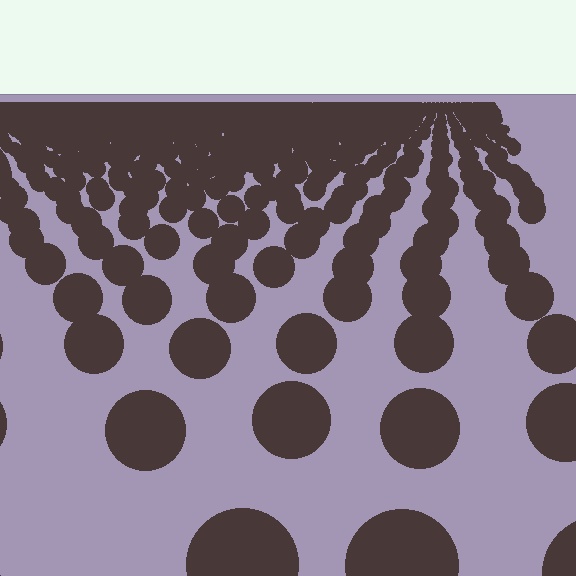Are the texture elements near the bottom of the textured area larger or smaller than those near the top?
Larger. Near the bottom, elements are closer to the viewer and appear at a bigger on-screen size.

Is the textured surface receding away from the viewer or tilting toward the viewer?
The surface is receding away from the viewer. Texture elements get smaller and denser toward the top.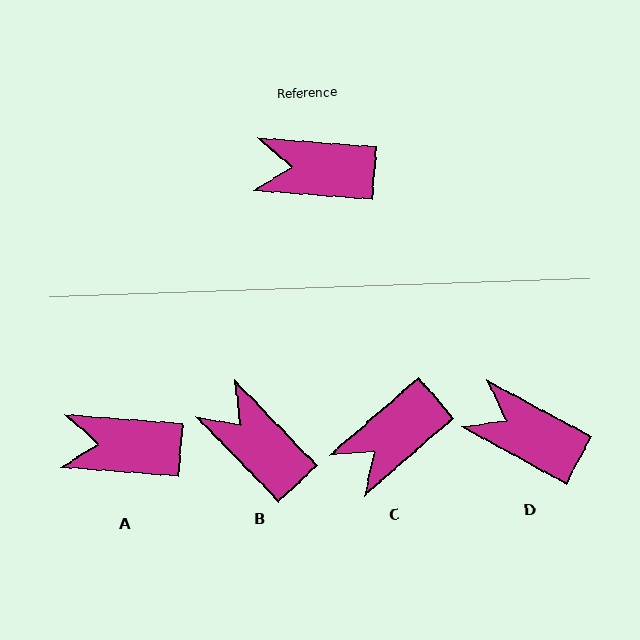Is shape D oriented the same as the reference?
No, it is off by about 24 degrees.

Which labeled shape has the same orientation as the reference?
A.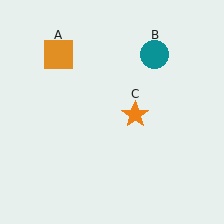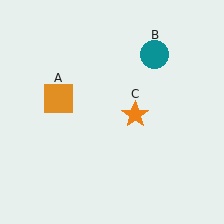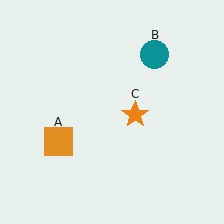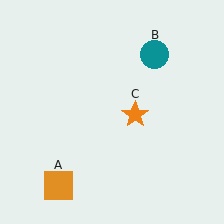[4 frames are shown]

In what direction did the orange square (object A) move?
The orange square (object A) moved down.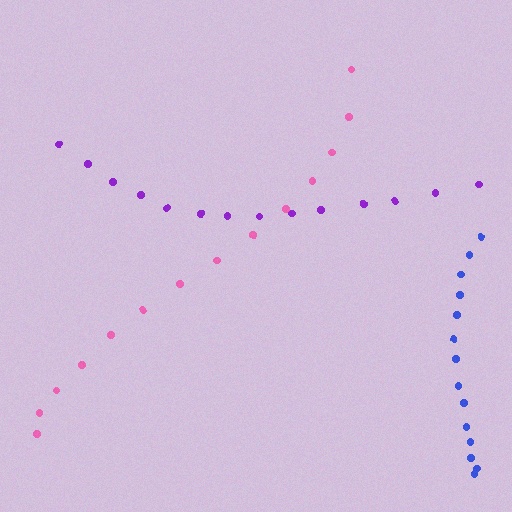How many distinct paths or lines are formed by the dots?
There are 3 distinct paths.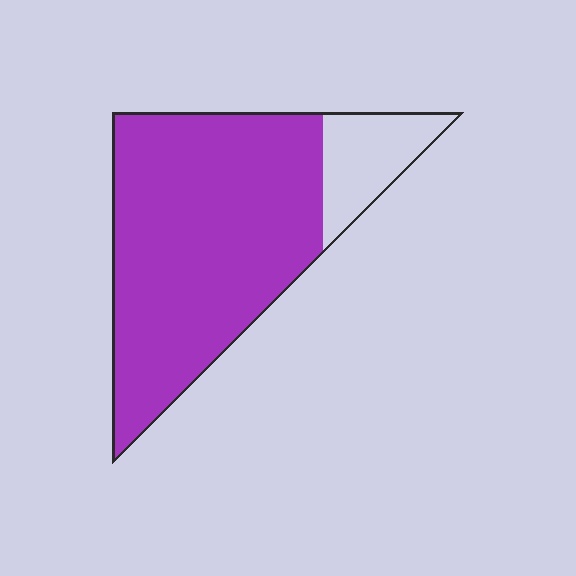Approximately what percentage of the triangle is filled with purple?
Approximately 85%.